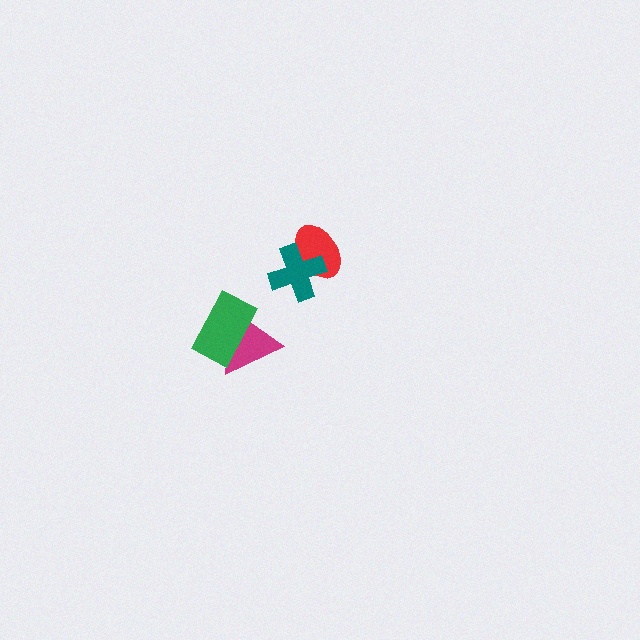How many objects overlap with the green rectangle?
1 object overlaps with the green rectangle.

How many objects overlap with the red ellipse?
1 object overlaps with the red ellipse.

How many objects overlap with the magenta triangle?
1 object overlaps with the magenta triangle.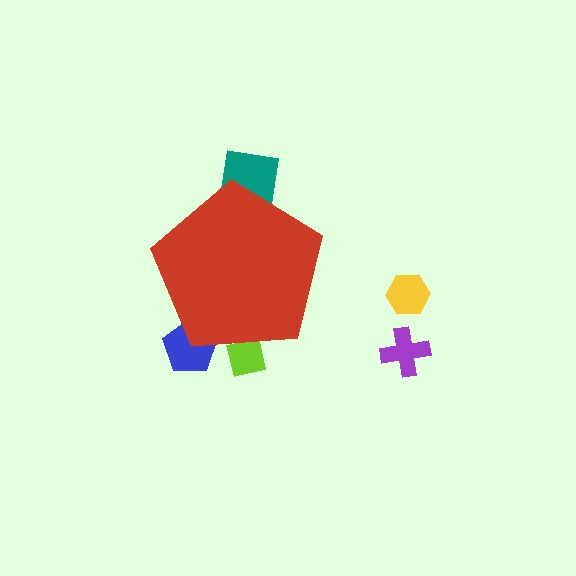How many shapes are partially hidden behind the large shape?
3 shapes are partially hidden.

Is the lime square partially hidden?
Yes, the lime square is partially hidden behind the red pentagon.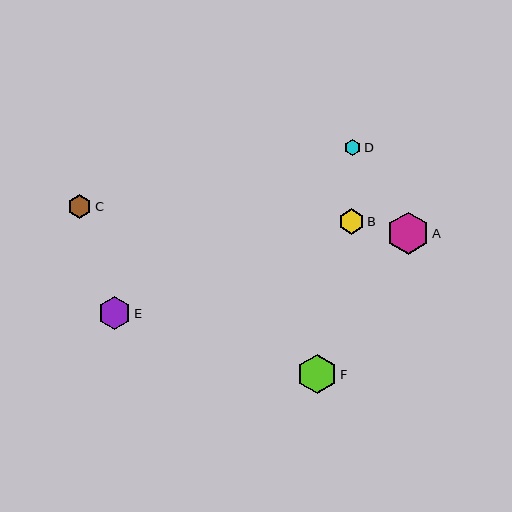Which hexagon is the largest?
Hexagon A is the largest with a size of approximately 42 pixels.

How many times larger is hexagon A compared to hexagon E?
Hexagon A is approximately 1.3 times the size of hexagon E.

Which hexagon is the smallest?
Hexagon D is the smallest with a size of approximately 16 pixels.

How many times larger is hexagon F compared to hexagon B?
Hexagon F is approximately 1.5 times the size of hexagon B.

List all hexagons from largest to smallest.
From largest to smallest: A, F, E, B, C, D.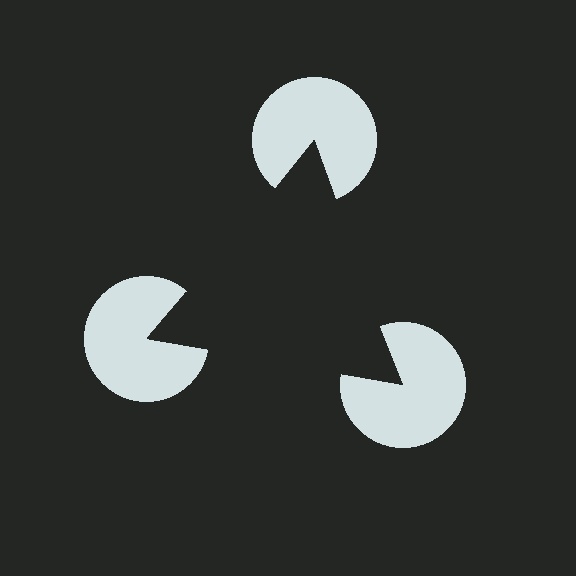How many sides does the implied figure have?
3 sides.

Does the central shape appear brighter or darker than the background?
It typically appears slightly darker than the background, even though no actual brightness change is drawn.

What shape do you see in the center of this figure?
An illusory triangle — its edges are inferred from the aligned wedge cuts in the pac-man discs, not physically drawn.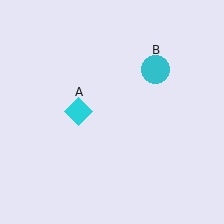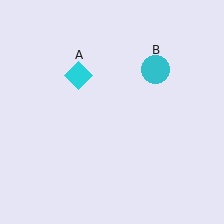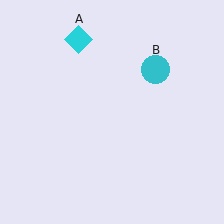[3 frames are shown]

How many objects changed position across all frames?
1 object changed position: cyan diamond (object A).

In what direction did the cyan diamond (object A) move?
The cyan diamond (object A) moved up.